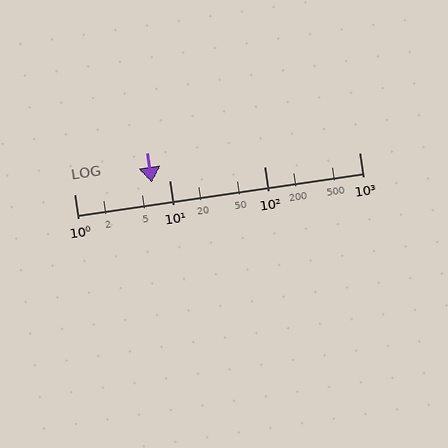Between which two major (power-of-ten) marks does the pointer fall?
The pointer is between 1 and 10.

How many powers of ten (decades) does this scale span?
The scale spans 3 decades, from 1 to 1000.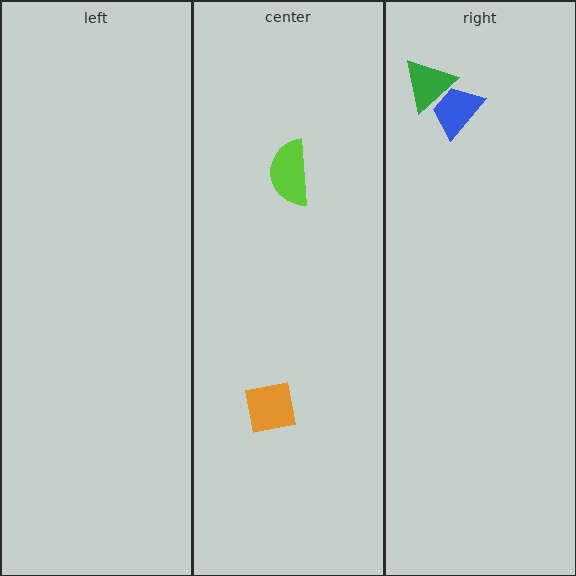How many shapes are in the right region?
2.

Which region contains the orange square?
The center region.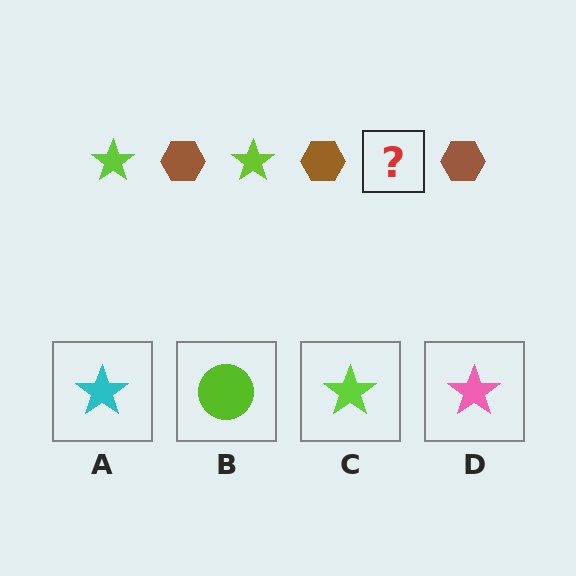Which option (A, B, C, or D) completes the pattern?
C.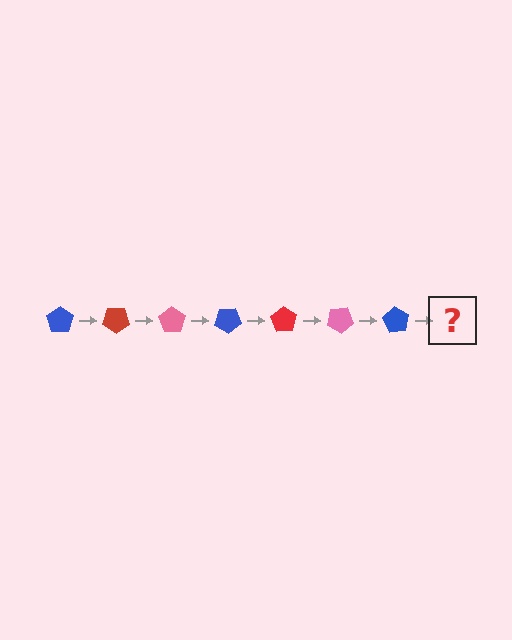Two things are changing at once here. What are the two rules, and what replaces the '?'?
The two rules are that it rotates 35 degrees each step and the color cycles through blue, red, and pink. The '?' should be a red pentagon, rotated 245 degrees from the start.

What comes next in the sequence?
The next element should be a red pentagon, rotated 245 degrees from the start.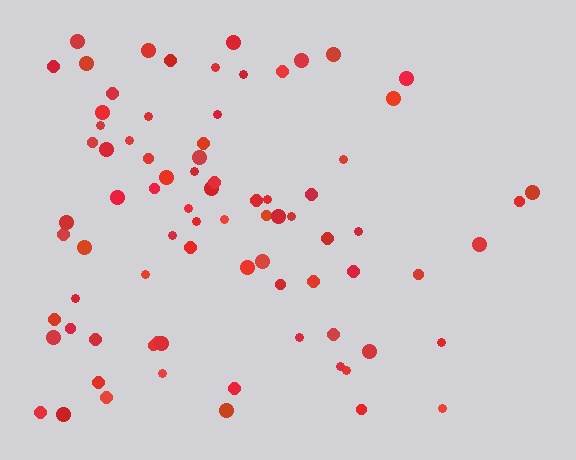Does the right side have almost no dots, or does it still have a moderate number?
Still a moderate number, just noticeably fewer than the left.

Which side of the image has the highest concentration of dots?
The left.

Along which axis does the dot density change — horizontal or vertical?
Horizontal.